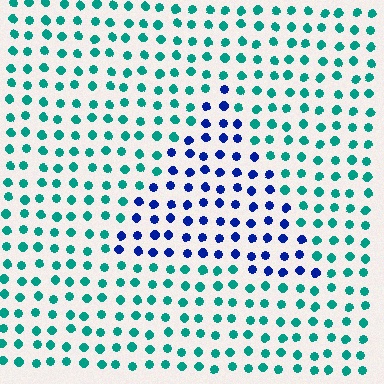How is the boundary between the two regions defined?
The boundary is defined purely by a slight shift in hue (about 58 degrees). Spacing, size, and orientation are identical on both sides.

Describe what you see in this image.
The image is filled with small teal elements in a uniform arrangement. A triangle-shaped region is visible where the elements are tinted to a slightly different hue, forming a subtle color boundary.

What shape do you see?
I see a triangle.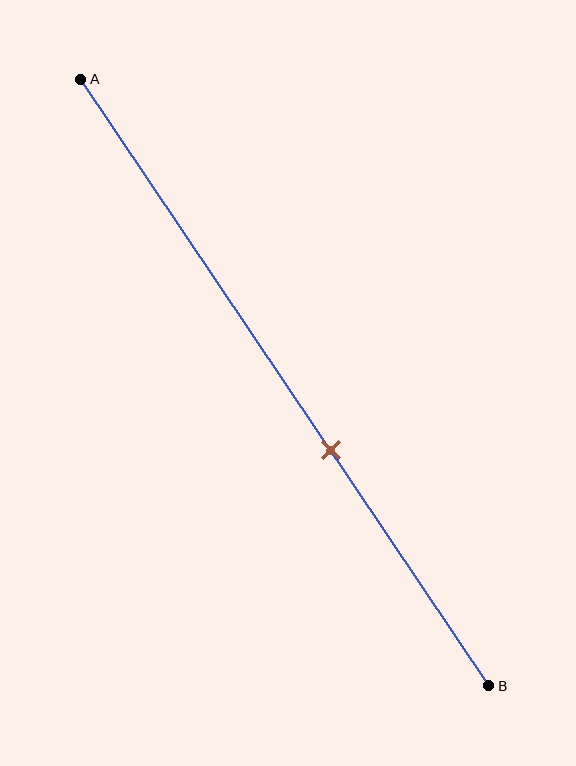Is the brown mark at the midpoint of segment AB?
No, the mark is at about 60% from A, not at the 50% midpoint.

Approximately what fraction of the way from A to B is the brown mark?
The brown mark is approximately 60% of the way from A to B.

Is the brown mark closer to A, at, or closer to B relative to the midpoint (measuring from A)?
The brown mark is closer to point B than the midpoint of segment AB.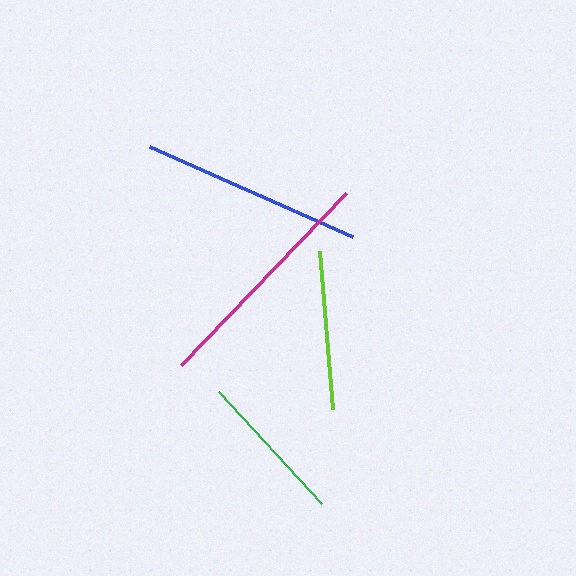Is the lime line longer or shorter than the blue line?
The blue line is longer than the lime line.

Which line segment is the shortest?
The green line is the shortest at approximately 152 pixels.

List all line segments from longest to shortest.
From longest to shortest: magenta, blue, lime, green.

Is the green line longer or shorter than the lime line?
The lime line is longer than the green line.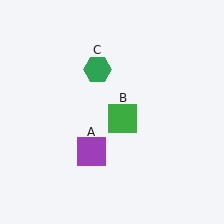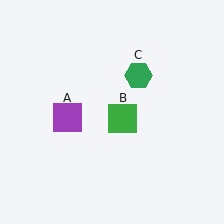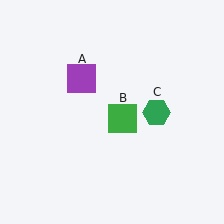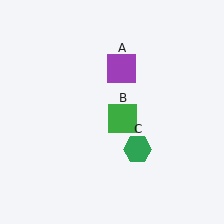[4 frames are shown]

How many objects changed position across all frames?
2 objects changed position: purple square (object A), green hexagon (object C).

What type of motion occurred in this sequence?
The purple square (object A), green hexagon (object C) rotated clockwise around the center of the scene.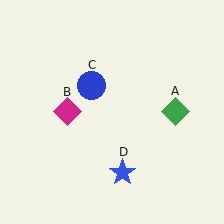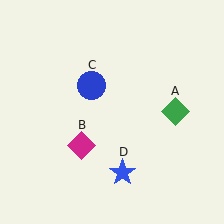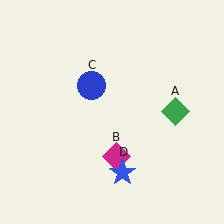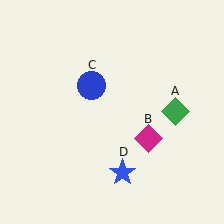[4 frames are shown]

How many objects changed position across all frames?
1 object changed position: magenta diamond (object B).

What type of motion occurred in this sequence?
The magenta diamond (object B) rotated counterclockwise around the center of the scene.